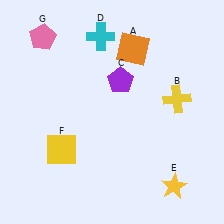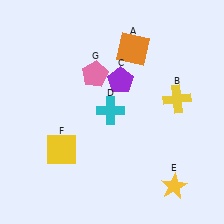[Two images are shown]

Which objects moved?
The objects that moved are: the cyan cross (D), the pink pentagon (G).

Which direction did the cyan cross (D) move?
The cyan cross (D) moved down.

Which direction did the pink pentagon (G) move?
The pink pentagon (G) moved right.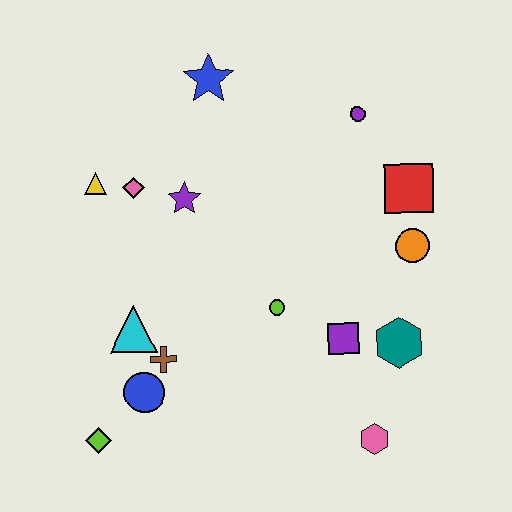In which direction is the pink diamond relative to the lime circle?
The pink diamond is to the left of the lime circle.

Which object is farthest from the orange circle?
The lime diamond is farthest from the orange circle.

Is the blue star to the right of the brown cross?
Yes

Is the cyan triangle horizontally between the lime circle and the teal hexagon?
No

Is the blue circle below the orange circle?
Yes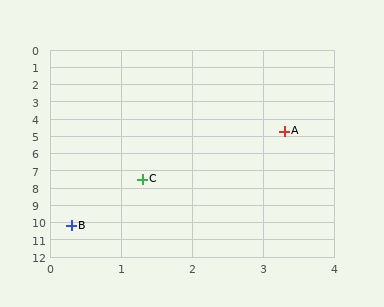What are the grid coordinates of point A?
Point A is at approximately (3.3, 4.7).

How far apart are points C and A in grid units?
Points C and A are about 3.4 grid units apart.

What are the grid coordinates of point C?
Point C is at approximately (1.3, 7.5).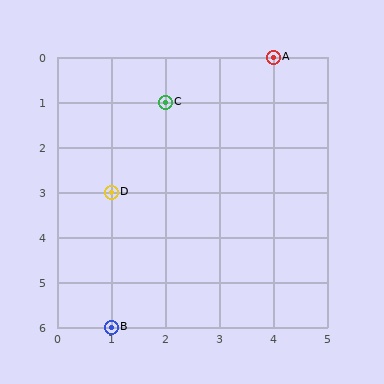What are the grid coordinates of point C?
Point C is at grid coordinates (2, 1).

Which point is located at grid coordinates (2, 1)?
Point C is at (2, 1).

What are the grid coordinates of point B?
Point B is at grid coordinates (1, 6).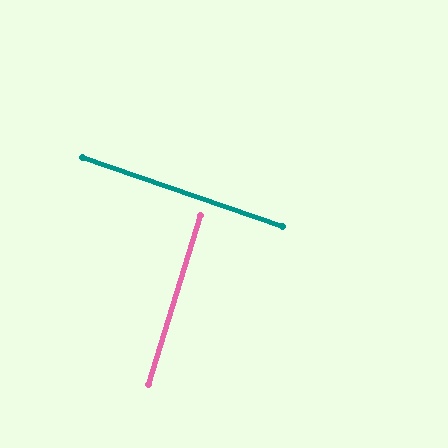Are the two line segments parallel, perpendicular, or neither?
Perpendicular — they meet at approximately 88°.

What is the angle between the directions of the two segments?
Approximately 88 degrees.